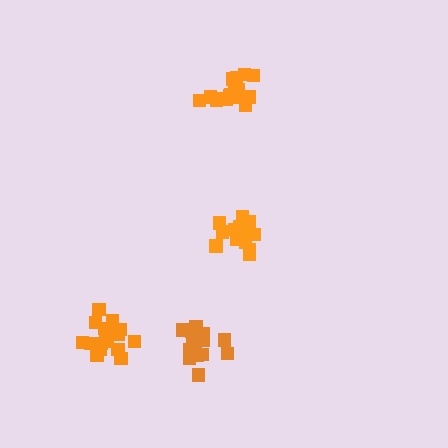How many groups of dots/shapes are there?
There are 4 groups.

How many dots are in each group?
Group 1: 18 dots, Group 2: 19 dots, Group 3: 15 dots, Group 4: 16 dots (68 total).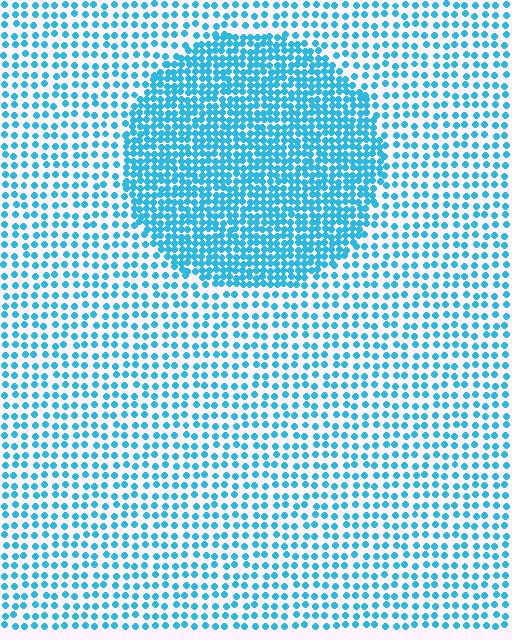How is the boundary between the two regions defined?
The boundary is defined by a change in element density (approximately 2.1x ratio). All elements are the same color, size, and shape.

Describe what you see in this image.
The image contains small cyan elements arranged at two different densities. A circle-shaped region is visible where the elements are more densely packed than the surrounding area.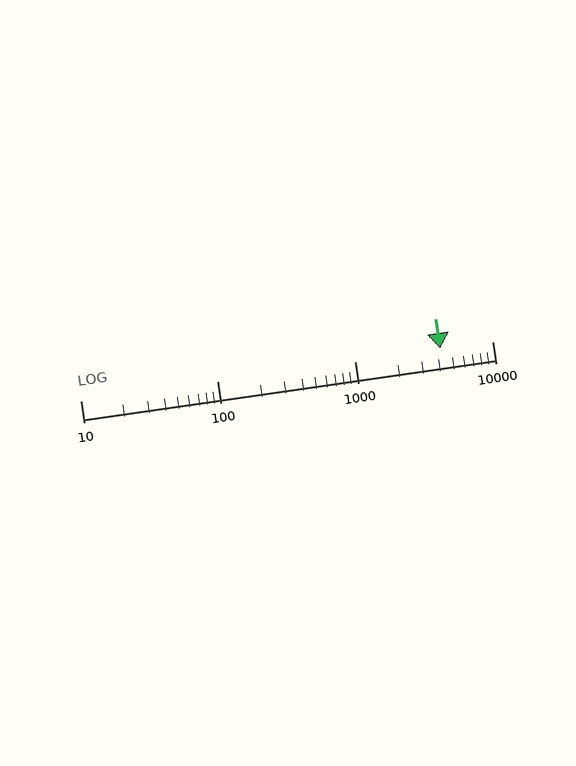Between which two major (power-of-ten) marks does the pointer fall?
The pointer is between 1000 and 10000.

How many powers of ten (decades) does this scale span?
The scale spans 3 decades, from 10 to 10000.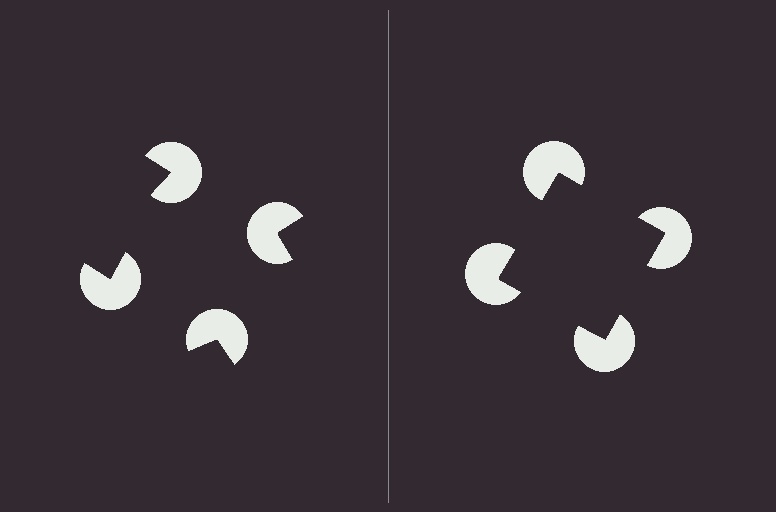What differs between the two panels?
The pac-man discs are positioned identically on both sides; only the wedge orientations differ. On the right they align to a square; on the left they are misaligned.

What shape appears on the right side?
An illusory square.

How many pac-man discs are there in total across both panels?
8 — 4 on each side.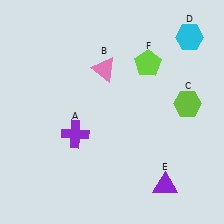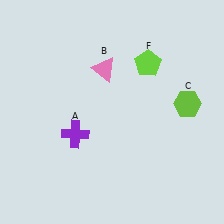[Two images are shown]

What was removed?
The cyan hexagon (D), the purple triangle (E) were removed in Image 2.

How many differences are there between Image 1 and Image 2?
There are 2 differences between the two images.